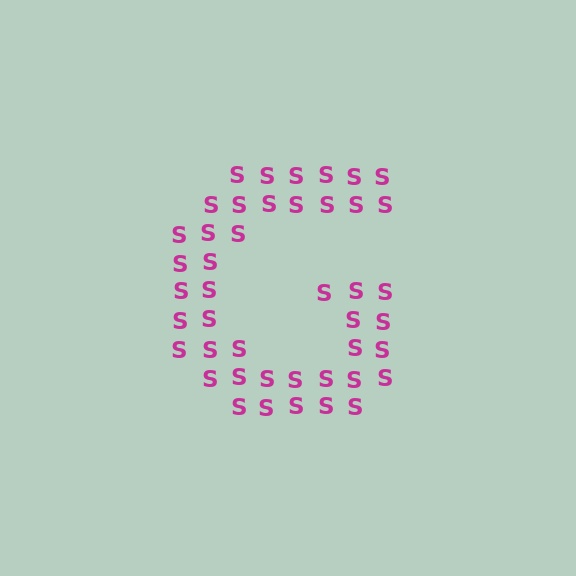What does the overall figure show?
The overall figure shows the letter G.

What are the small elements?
The small elements are letter S's.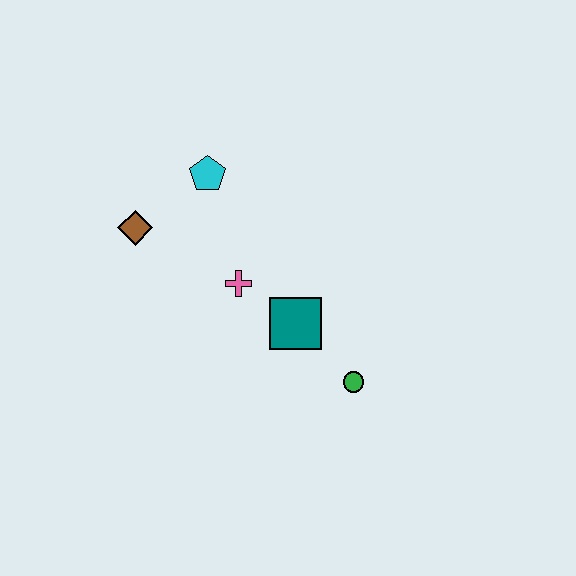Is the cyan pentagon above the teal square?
Yes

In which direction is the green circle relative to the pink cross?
The green circle is to the right of the pink cross.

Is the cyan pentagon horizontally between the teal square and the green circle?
No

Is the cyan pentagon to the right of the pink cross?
No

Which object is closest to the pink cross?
The teal square is closest to the pink cross.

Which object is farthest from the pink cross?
The green circle is farthest from the pink cross.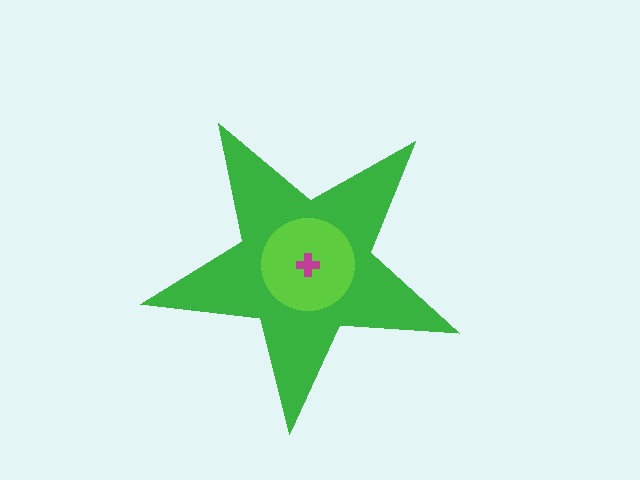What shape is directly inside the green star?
The lime circle.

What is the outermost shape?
The green star.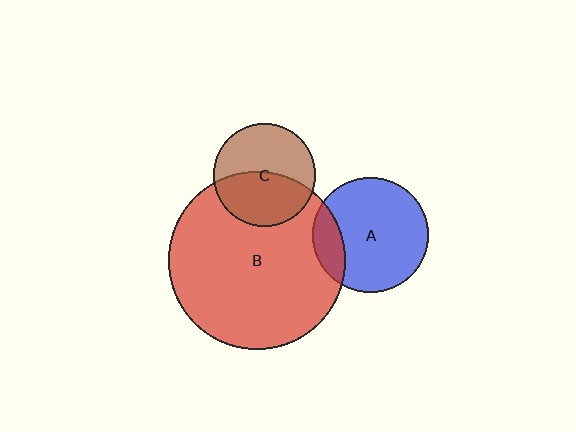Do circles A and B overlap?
Yes.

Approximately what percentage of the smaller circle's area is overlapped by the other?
Approximately 15%.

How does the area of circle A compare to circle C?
Approximately 1.3 times.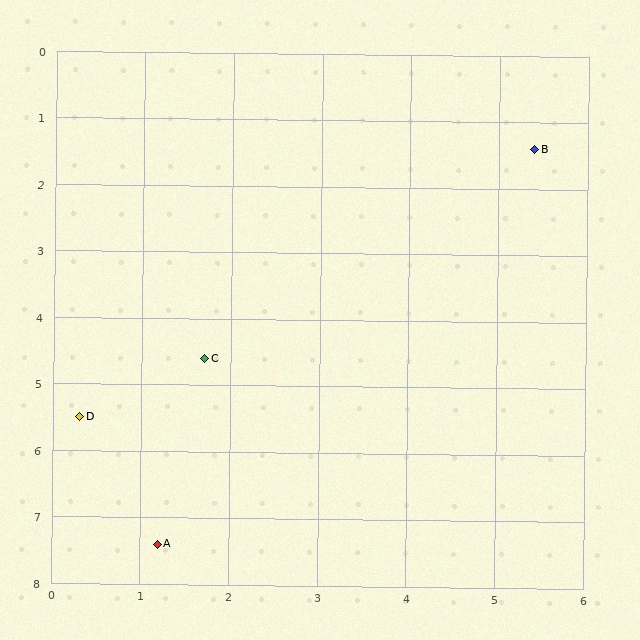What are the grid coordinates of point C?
Point C is at approximately (1.7, 4.6).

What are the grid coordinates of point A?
Point A is at approximately (1.2, 7.4).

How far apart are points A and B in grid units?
Points A and B are about 7.3 grid units apart.